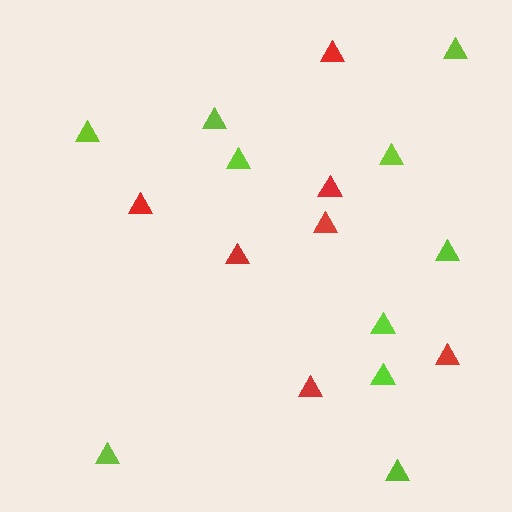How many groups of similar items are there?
There are 2 groups: one group of red triangles (7) and one group of lime triangles (10).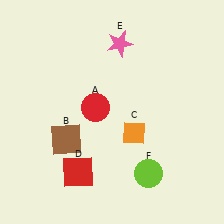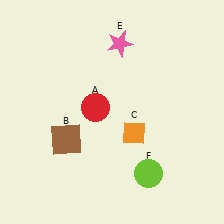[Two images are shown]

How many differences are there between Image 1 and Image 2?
There is 1 difference between the two images.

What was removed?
The red square (D) was removed in Image 2.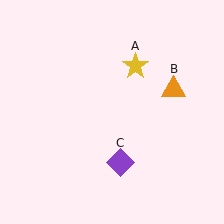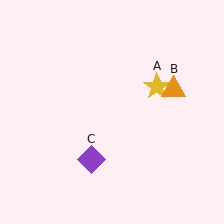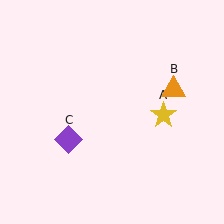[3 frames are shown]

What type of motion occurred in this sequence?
The yellow star (object A), purple diamond (object C) rotated clockwise around the center of the scene.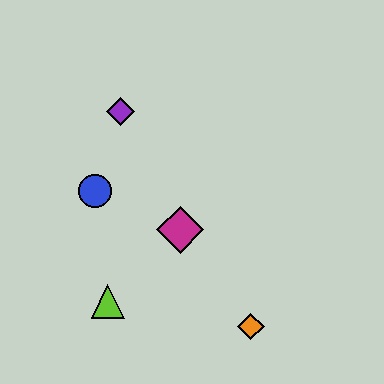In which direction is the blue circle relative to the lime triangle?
The blue circle is above the lime triangle.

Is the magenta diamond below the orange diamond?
No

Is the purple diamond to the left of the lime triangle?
No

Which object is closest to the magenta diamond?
The blue circle is closest to the magenta diamond.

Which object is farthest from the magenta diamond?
The purple diamond is farthest from the magenta diamond.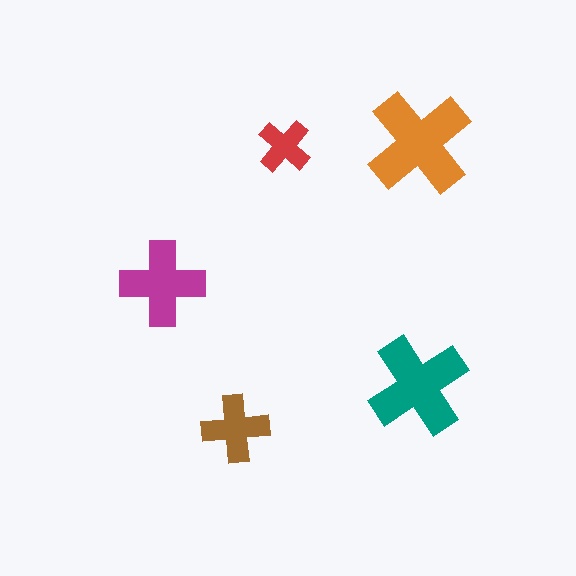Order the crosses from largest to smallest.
the orange one, the teal one, the magenta one, the brown one, the red one.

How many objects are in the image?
There are 5 objects in the image.